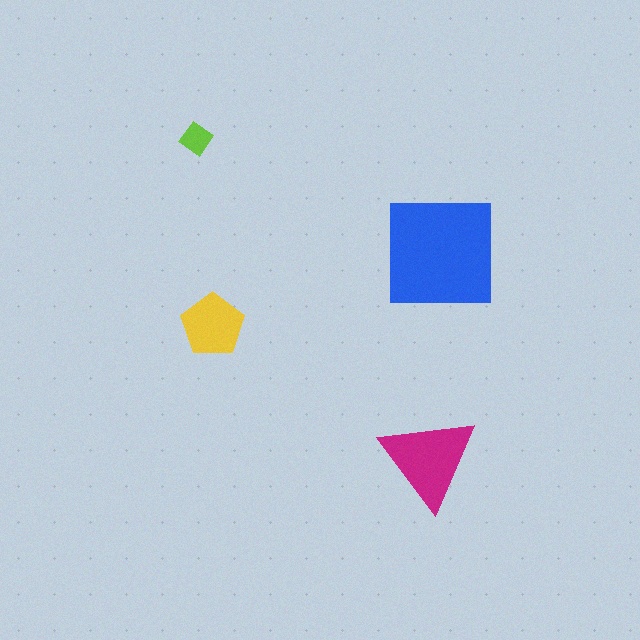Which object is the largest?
The blue square.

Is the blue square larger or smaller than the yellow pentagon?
Larger.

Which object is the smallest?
The lime diamond.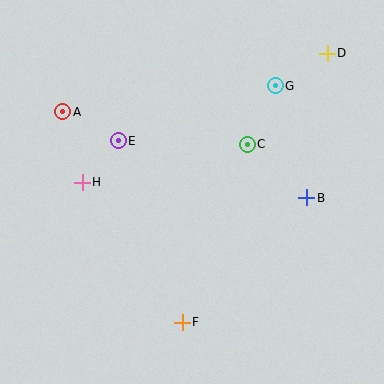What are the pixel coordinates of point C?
Point C is at (247, 144).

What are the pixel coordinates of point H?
Point H is at (82, 182).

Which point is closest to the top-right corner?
Point D is closest to the top-right corner.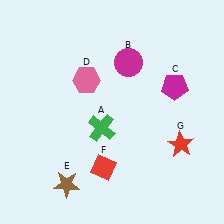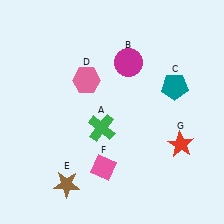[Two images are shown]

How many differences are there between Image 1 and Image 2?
There are 2 differences between the two images.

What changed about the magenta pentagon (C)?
In Image 1, C is magenta. In Image 2, it changed to teal.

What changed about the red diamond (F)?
In Image 1, F is red. In Image 2, it changed to pink.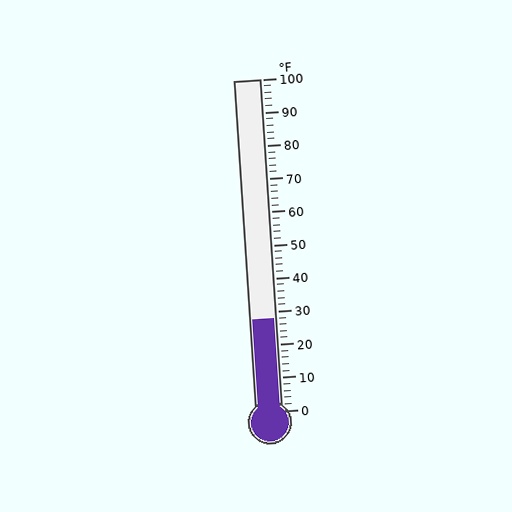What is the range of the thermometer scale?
The thermometer scale ranges from 0°F to 100°F.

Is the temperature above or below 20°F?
The temperature is above 20°F.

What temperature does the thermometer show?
The thermometer shows approximately 28°F.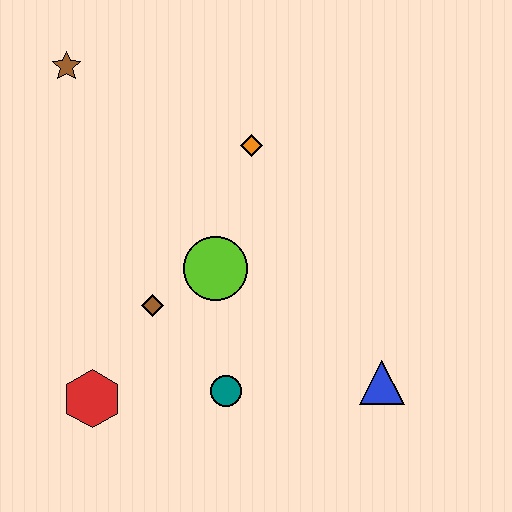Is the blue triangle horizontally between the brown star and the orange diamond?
No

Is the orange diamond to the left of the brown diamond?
No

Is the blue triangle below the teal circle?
No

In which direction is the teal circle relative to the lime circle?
The teal circle is below the lime circle.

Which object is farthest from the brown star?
The blue triangle is farthest from the brown star.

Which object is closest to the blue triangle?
The teal circle is closest to the blue triangle.